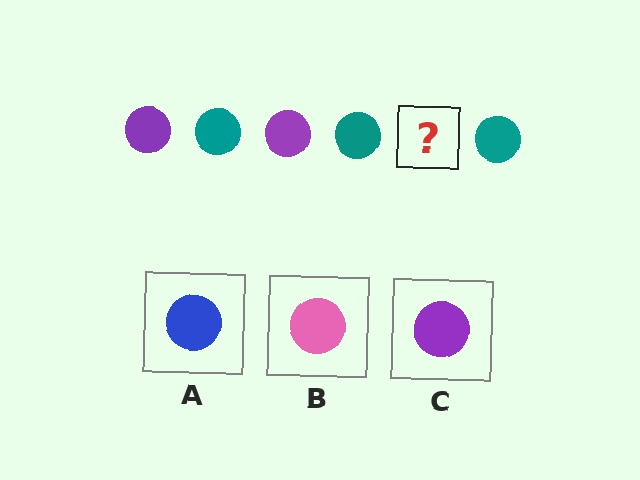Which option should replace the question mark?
Option C.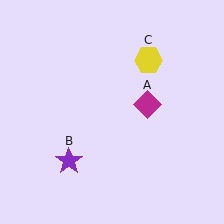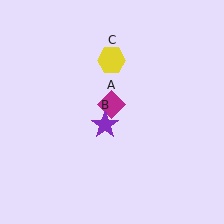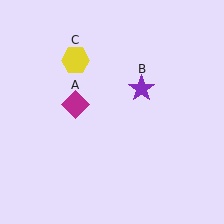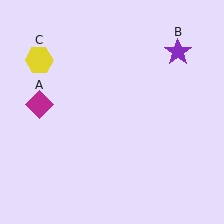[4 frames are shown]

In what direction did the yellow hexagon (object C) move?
The yellow hexagon (object C) moved left.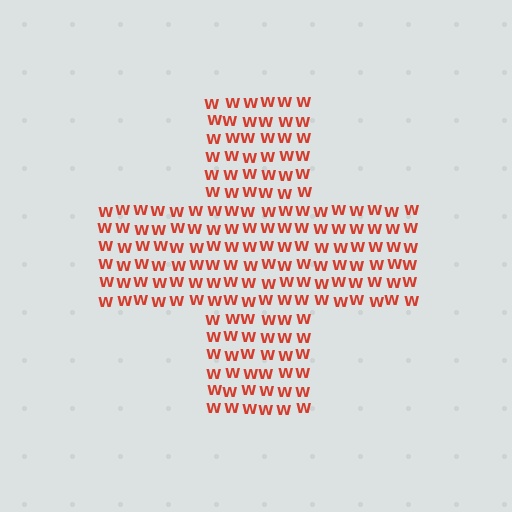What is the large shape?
The large shape is a cross.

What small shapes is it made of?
It is made of small letter W's.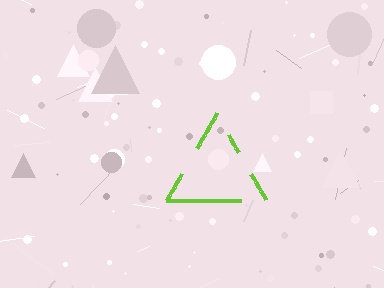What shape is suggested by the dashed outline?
The dashed outline suggests a triangle.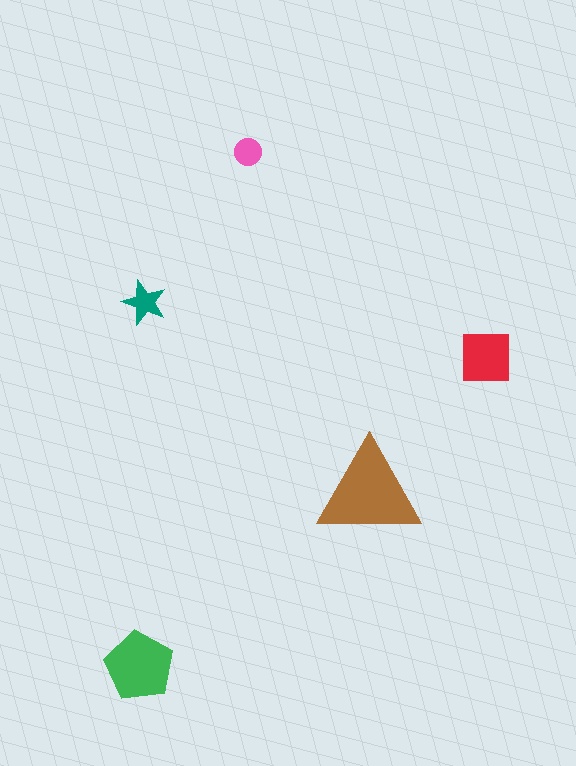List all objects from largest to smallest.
The brown triangle, the green pentagon, the red square, the teal star, the pink circle.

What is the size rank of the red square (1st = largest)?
3rd.